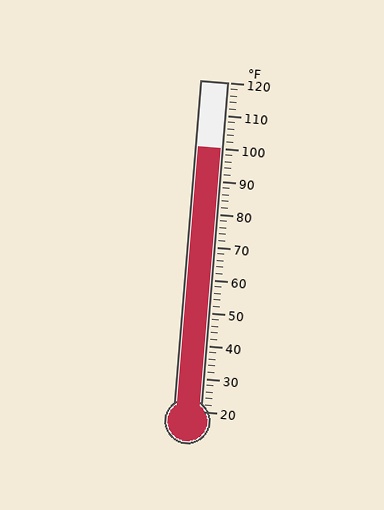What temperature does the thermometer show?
The thermometer shows approximately 100°F.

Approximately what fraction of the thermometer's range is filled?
The thermometer is filled to approximately 80% of its range.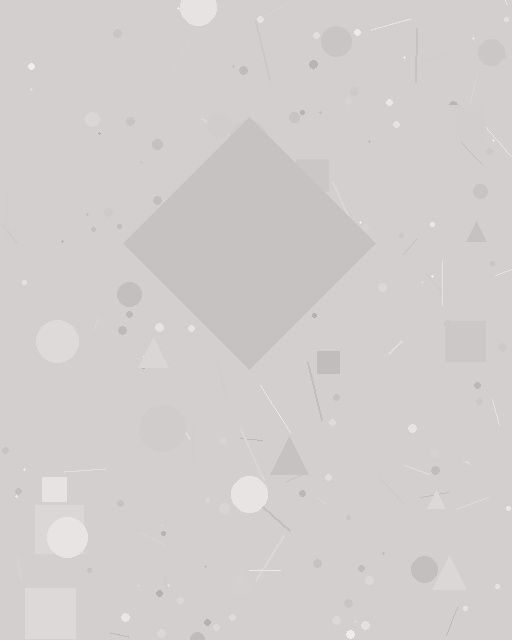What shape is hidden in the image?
A diamond is hidden in the image.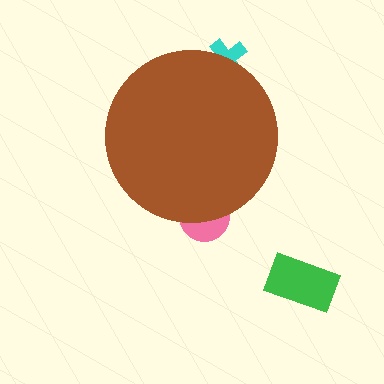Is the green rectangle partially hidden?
No, the green rectangle is fully visible.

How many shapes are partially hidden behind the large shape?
2 shapes are partially hidden.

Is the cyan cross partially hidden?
Yes, the cyan cross is partially hidden behind the brown circle.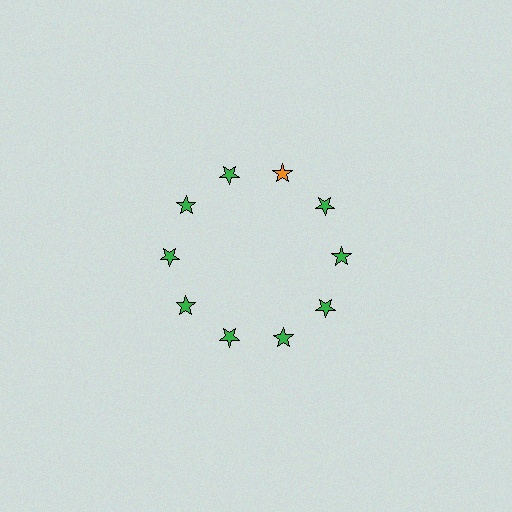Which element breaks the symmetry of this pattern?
The orange star at roughly the 1 o'clock position breaks the symmetry. All other shapes are green stars.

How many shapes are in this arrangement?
There are 10 shapes arranged in a ring pattern.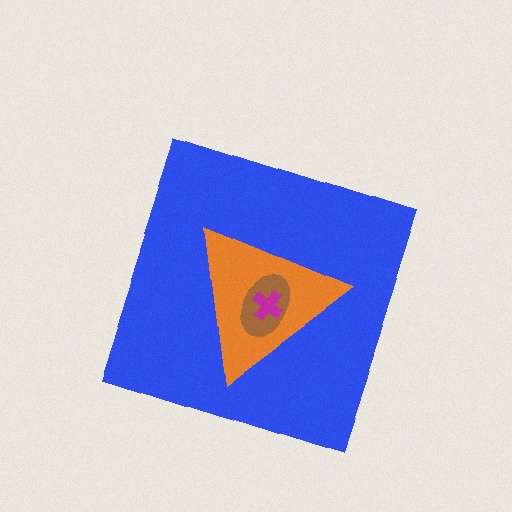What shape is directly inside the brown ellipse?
The magenta cross.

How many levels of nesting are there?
4.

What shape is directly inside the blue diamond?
The orange triangle.